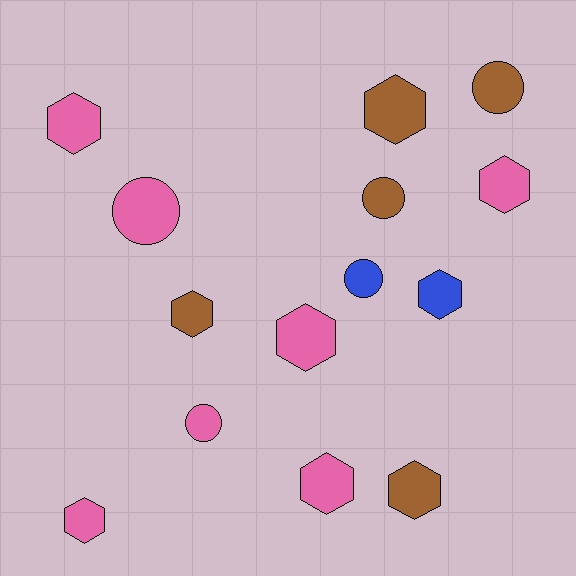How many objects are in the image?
There are 14 objects.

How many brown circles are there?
There are 2 brown circles.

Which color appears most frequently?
Pink, with 7 objects.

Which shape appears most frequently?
Hexagon, with 9 objects.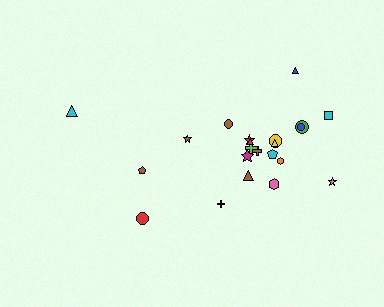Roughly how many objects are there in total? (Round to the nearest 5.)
Roughly 20 objects in total.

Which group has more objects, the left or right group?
The right group.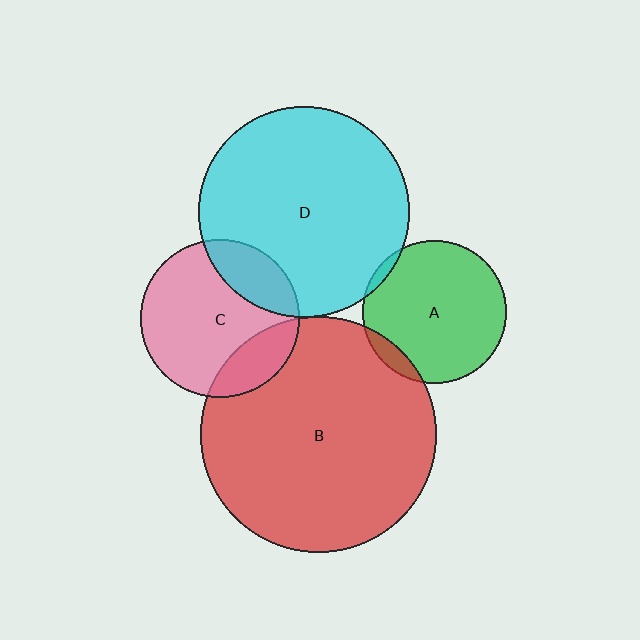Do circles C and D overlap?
Yes.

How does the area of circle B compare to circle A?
Approximately 2.7 times.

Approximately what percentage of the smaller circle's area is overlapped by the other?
Approximately 20%.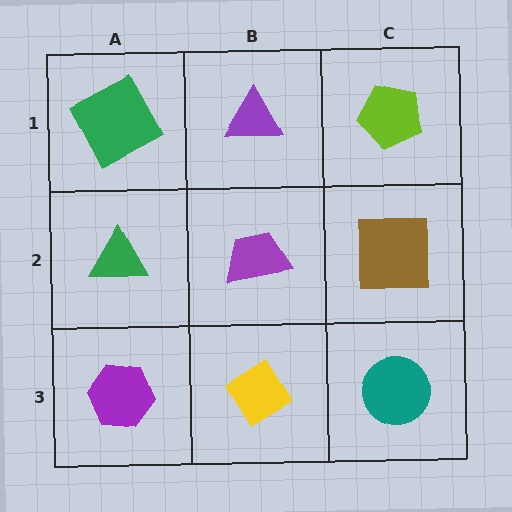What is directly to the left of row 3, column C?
A yellow diamond.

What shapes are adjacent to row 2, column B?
A purple triangle (row 1, column B), a yellow diamond (row 3, column B), a green triangle (row 2, column A), a brown square (row 2, column C).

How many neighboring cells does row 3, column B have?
3.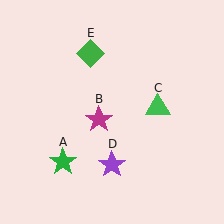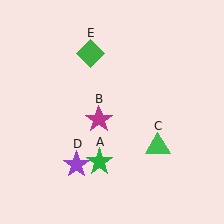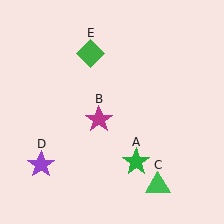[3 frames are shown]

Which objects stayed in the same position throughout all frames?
Magenta star (object B) and green diamond (object E) remained stationary.